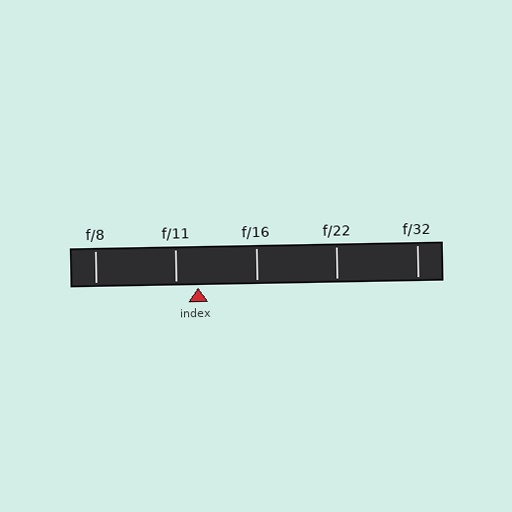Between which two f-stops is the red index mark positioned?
The index mark is between f/11 and f/16.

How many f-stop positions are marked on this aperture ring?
There are 5 f-stop positions marked.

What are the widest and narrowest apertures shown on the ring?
The widest aperture shown is f/8 and the narrowest is f/32.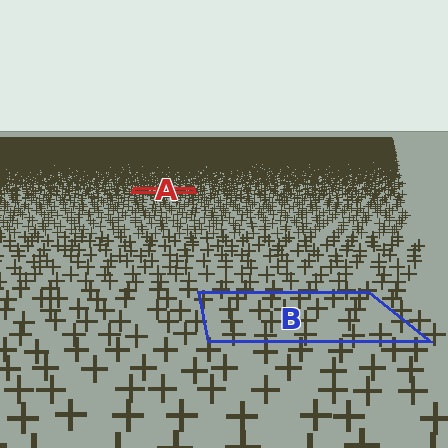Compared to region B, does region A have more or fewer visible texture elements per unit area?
Region A has more texture elements per unit area — they are packed more densely because it is farther away.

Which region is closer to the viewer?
Region B is closer. The texture elements there are larger and more spread out.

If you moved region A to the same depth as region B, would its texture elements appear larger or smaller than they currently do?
They would appear larger. At a closer depth, the same texture elements are projected at a bigger on-screen size.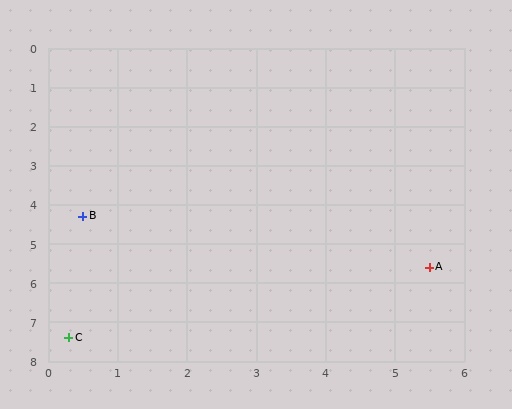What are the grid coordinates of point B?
Point B is at approximately (0.5, 4.3).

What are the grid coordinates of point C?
Point C is at approximately (0.3, 7.4).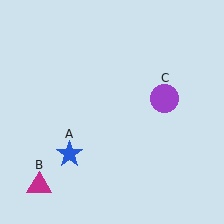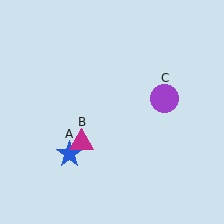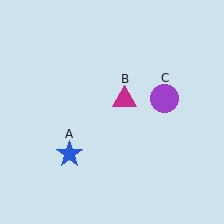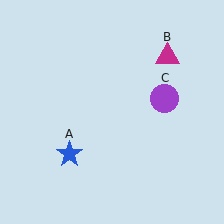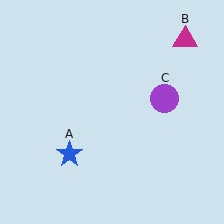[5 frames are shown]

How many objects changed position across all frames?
1 object changed position: magenta triangle (object B).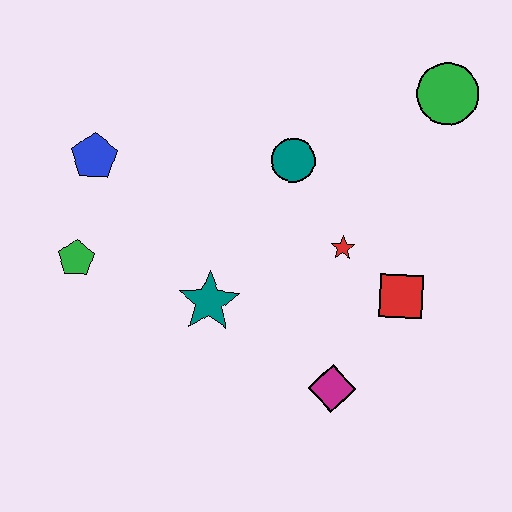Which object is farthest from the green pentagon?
The green circle is farthest from the green pentagon.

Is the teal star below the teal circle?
Yes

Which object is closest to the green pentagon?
The blue pentagon is closest to the green pentagon.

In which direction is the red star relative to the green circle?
The red star is below the green circle.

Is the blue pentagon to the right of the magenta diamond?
No